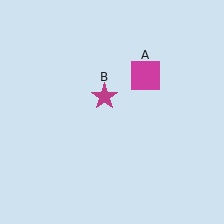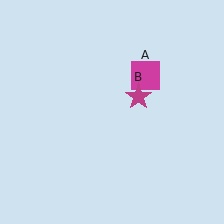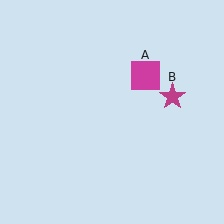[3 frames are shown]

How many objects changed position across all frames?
1 object changed position: magenta star (object B).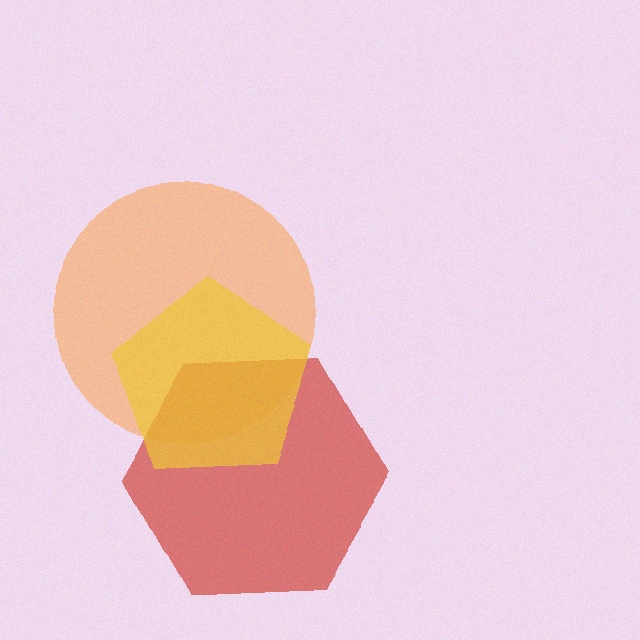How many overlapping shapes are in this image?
There are 3 overlapping shapes in the image.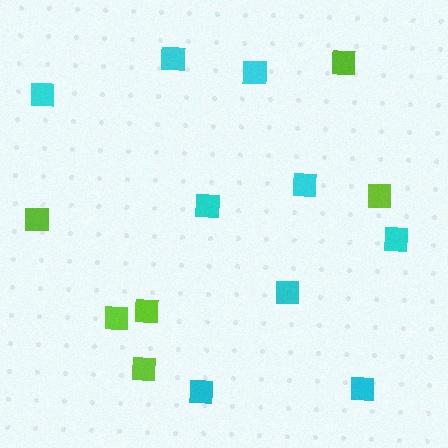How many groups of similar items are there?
There are 2 groups: one group of cyan squares (9) and one group of lime squares (6).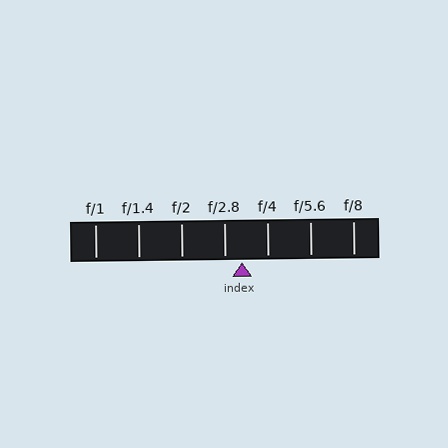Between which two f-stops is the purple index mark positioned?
The index mark is between f/2.8 and f/4.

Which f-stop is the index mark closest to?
The index mark is closest to f/2.8.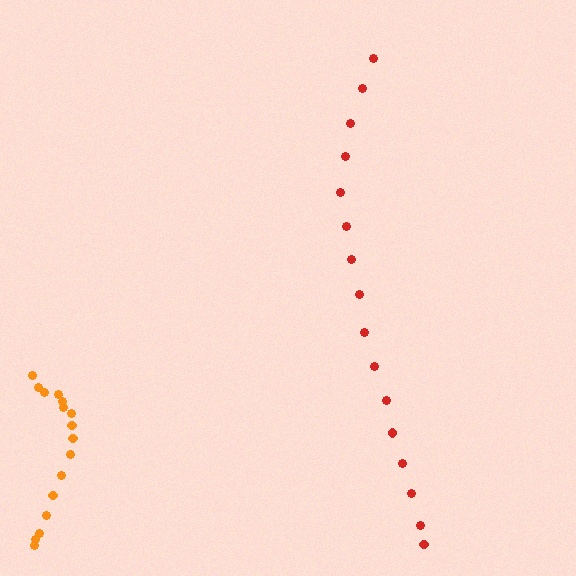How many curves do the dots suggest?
There are 2 distinct paths.